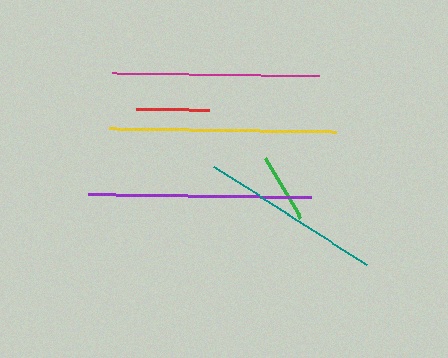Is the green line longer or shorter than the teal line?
The teal line is longer than the green line.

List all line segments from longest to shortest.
From longest to shortest: yellow, purple, magenta, teal, red, green.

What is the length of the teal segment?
The teal segment is approximately 181 pixels long.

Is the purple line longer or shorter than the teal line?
The purple line is longer than the teal line.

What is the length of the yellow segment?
The yellow segment is approximately 227 pixels long.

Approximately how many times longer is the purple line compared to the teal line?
The purple line is approximately 1.2 times the length of the teal line.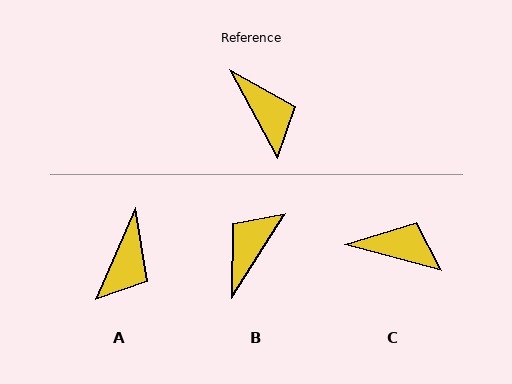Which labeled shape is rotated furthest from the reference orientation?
B, about 119 degrees away.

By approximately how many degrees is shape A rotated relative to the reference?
Approximately 52 degrees clockwise.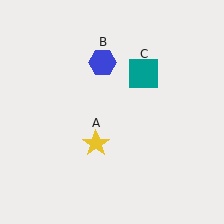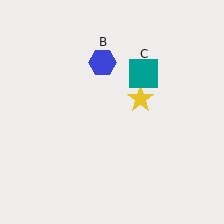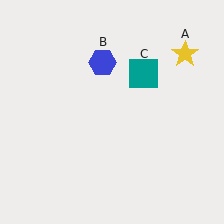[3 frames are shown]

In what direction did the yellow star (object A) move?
The yellow star (object A) moved up and to the right.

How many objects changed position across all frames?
1 object changed position: yellow star (object A).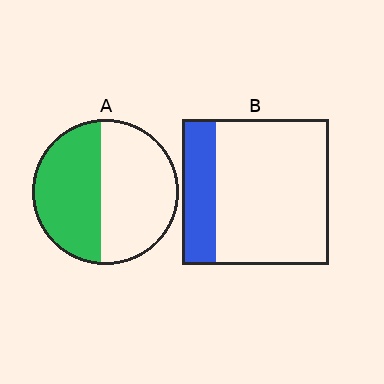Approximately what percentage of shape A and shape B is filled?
A is approximately 45% and B is approximately 25%.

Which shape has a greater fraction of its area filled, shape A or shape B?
Shape A.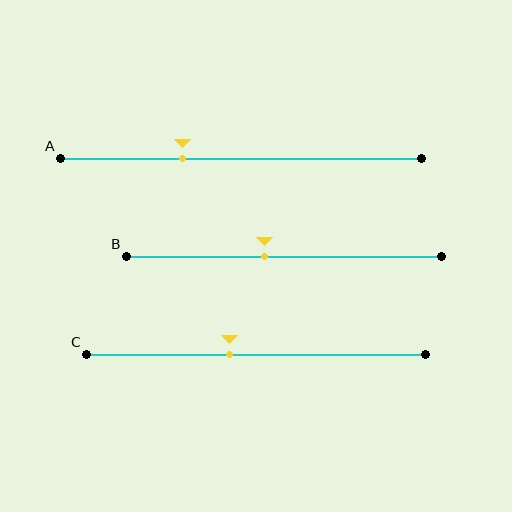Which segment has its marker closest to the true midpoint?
Segment B has its marker closest to the true midpoint.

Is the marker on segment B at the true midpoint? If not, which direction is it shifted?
No, the marker on segment B is shifted to the left by about 6% of the segment length.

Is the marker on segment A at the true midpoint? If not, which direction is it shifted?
No, the marker on segment A is shifted to the left by about 16% of the segment length.